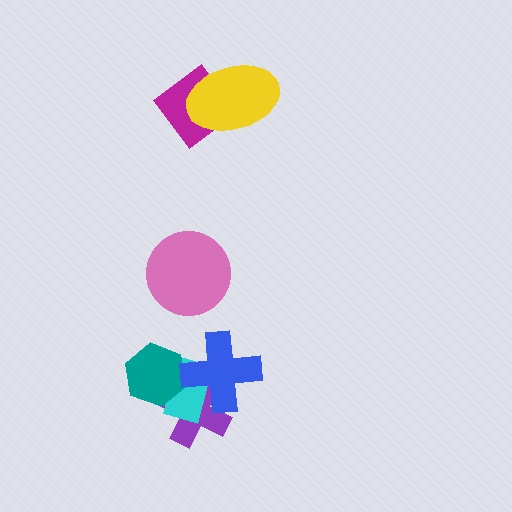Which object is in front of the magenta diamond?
The yellow ellipse is in front of the magenta diamond.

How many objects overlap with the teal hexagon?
3 objects overlap with the teal hexagon.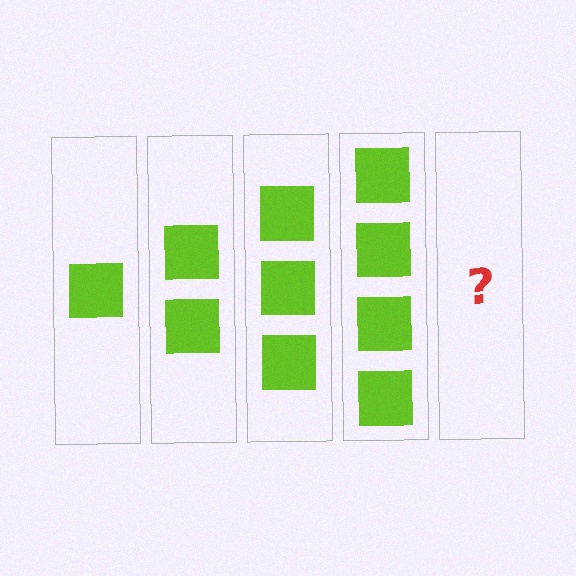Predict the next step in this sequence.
The next step is 5 squares.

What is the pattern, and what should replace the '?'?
The pattern is that each step adds one more square. The '?' should be 5 squares.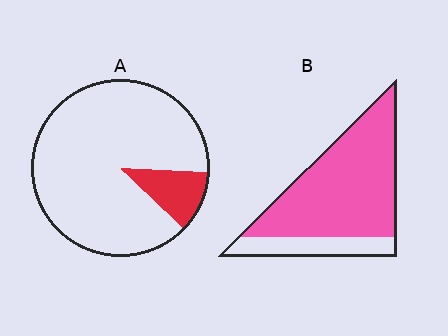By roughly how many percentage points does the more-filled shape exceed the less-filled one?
By roughly 65 percentage points (B over A).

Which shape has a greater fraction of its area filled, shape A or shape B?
Shape B.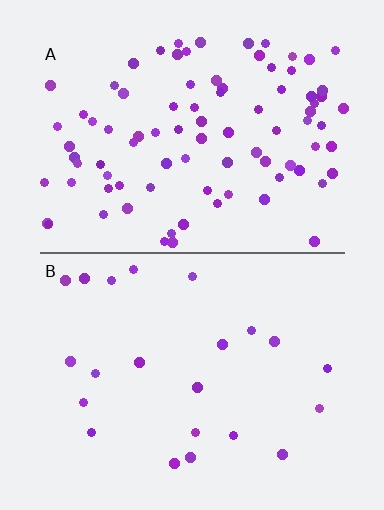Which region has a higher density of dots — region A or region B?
A (the top).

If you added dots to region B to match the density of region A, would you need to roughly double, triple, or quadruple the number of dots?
Approximately quadruple.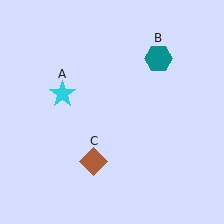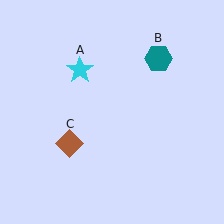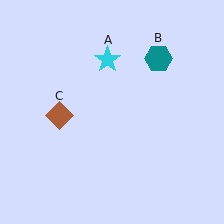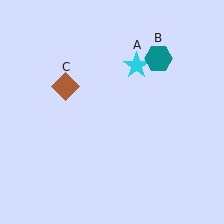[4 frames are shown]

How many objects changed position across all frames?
2 objects changed position: cyan star (object A), brown diamond (object C).